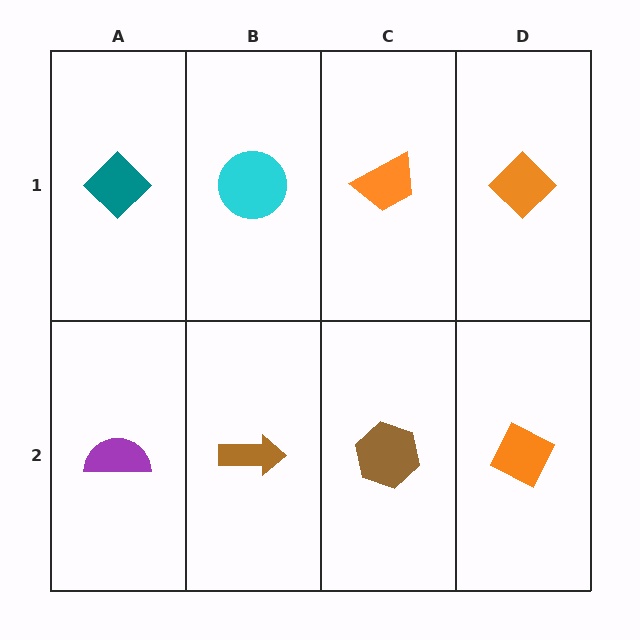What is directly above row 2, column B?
A cyan circle.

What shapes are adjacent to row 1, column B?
A brown arrow (row 2, column B), a teal diamond (row 1, column A), an orange trapezoid (row 1, column C).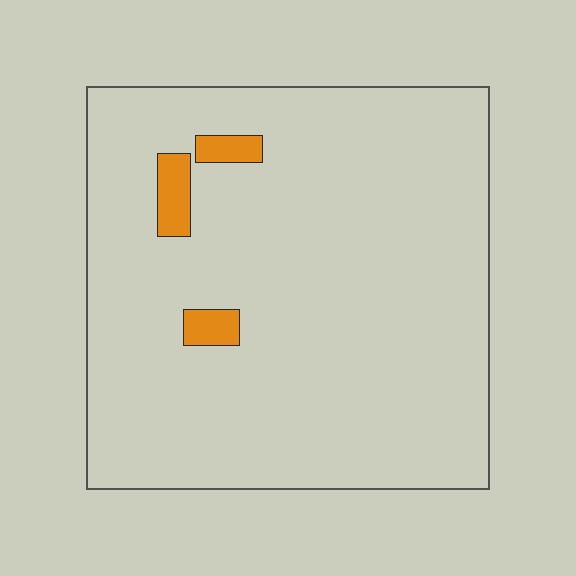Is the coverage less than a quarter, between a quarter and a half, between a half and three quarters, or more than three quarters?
Less than a quarter.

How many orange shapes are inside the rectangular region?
3.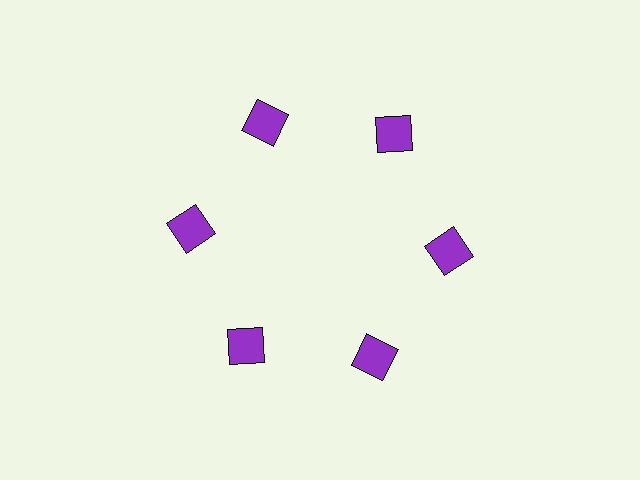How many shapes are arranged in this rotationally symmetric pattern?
There are 6 shapes, arranged in 6 groups of 1.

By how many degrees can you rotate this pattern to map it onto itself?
The pattern maps onto itself every 60 degrees of rotation.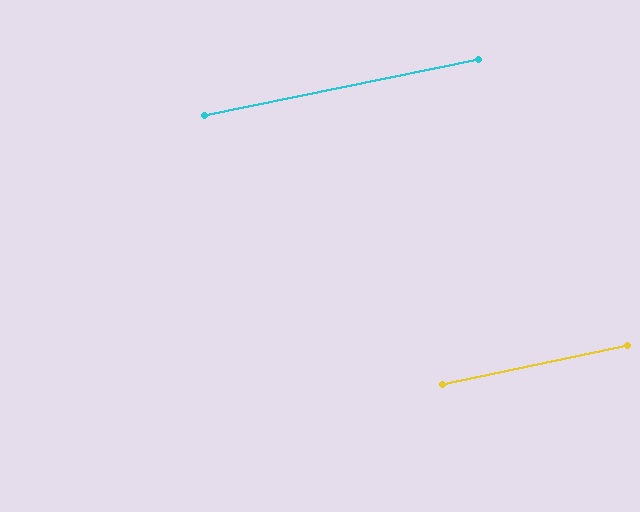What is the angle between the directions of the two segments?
Approximately 0 degrees.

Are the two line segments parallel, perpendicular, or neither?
Parallel — their directions differ by only 0.3°.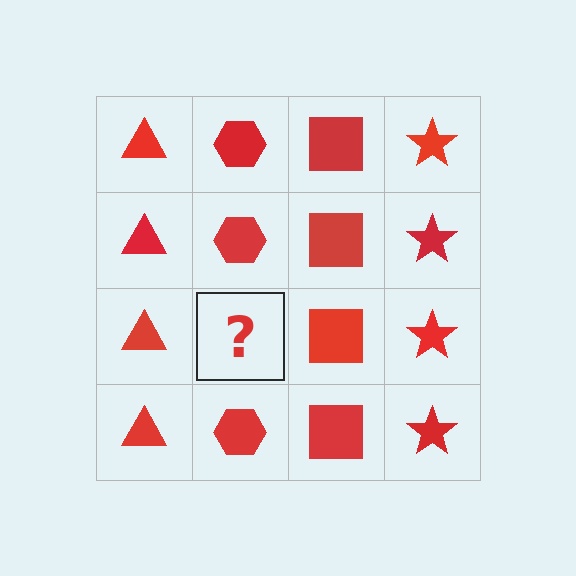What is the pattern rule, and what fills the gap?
The rule is that each column has a consistent shape. The gap should be filled with a red hexagon.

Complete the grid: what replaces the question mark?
The question mark should be replaced with a red hexagon.